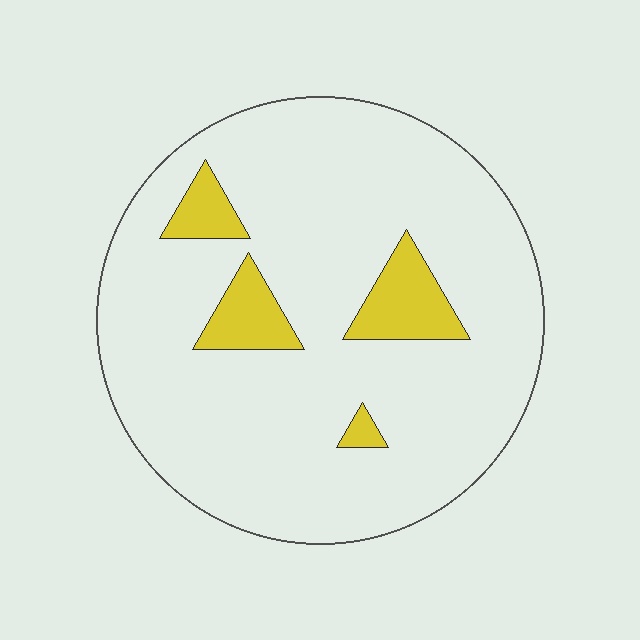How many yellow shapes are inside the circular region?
4.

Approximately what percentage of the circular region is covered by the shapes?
Approximately 10%.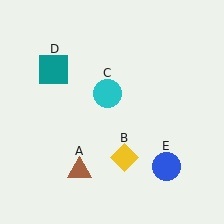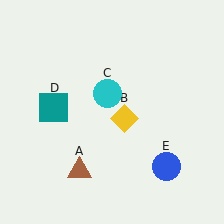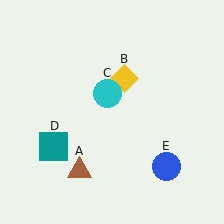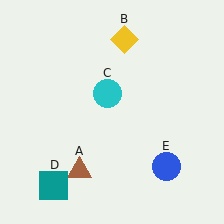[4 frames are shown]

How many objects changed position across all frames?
2 objects changed position: yellow diamond (object B), teal square (object D).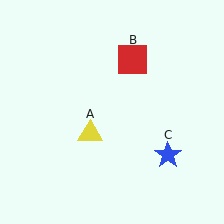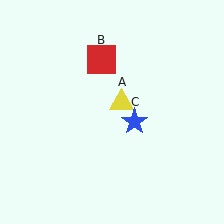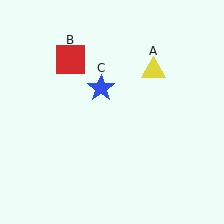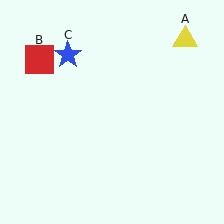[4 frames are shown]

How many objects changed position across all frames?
3 objects changed position: yellow triangle (object A), red square (object B), blue star (object C).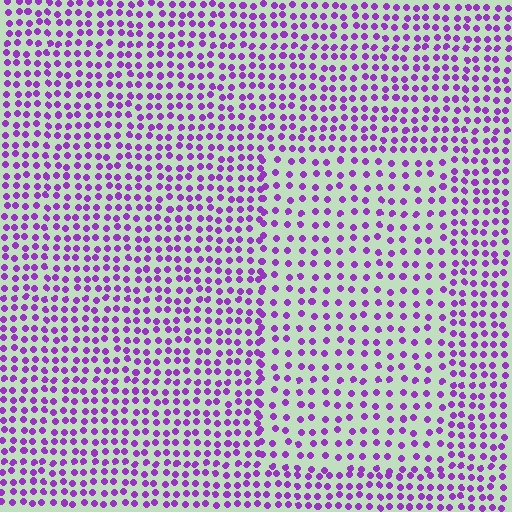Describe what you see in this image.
The image contains small purple elements arranged at two different densities. A rectangle-shaped region is visible where the elements are less densely packed than the surrounding area.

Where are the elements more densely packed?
The elements are more densely packed outside the rectangle boundary.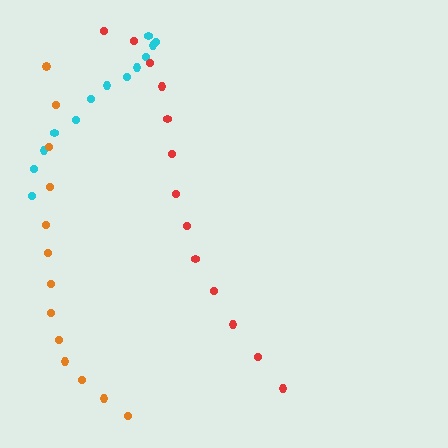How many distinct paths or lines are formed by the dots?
There are 3 distinct paths.